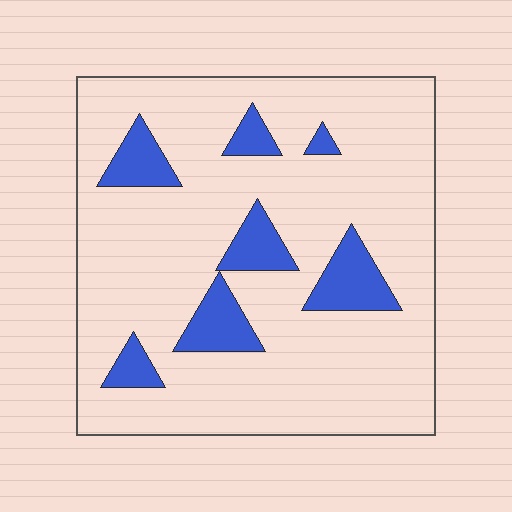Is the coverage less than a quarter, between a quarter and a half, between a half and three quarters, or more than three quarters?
Less than a quarter.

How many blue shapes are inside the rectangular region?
7.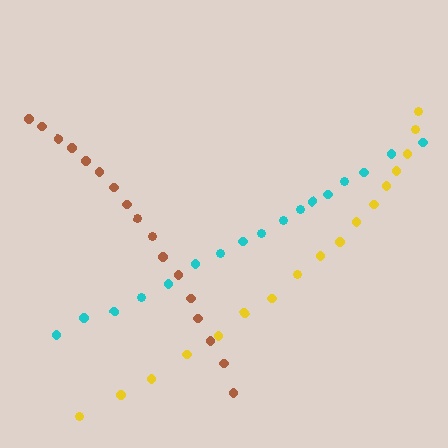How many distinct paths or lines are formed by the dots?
There are 3 distinct paths.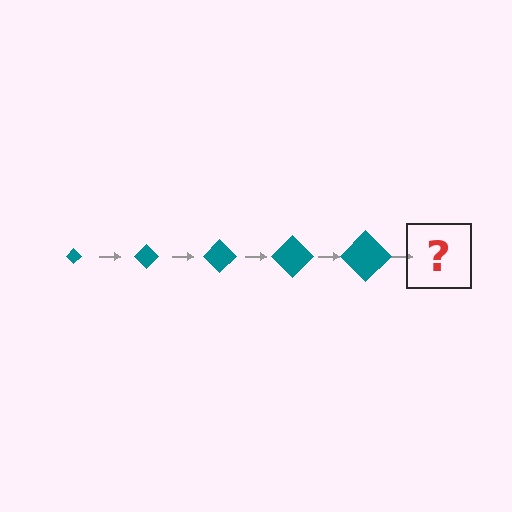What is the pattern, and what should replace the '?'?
The pattern is that the diamond gets progressively larger each step. The '?' should be a teal diamond, larger than the previous one.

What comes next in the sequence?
The next element should be a teal diamond, larger than the previous one.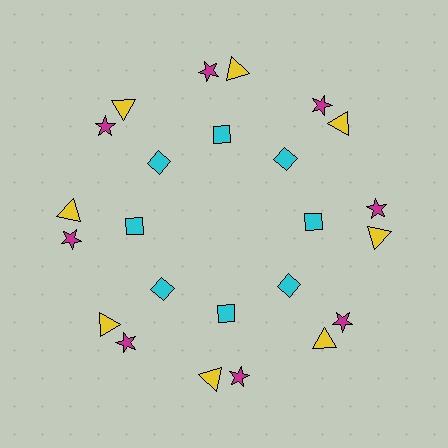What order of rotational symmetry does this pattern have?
This pattern has 8-fold rotational symmetry.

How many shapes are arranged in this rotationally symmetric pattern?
There are 24 shapes, arranged in 8 groups of 3.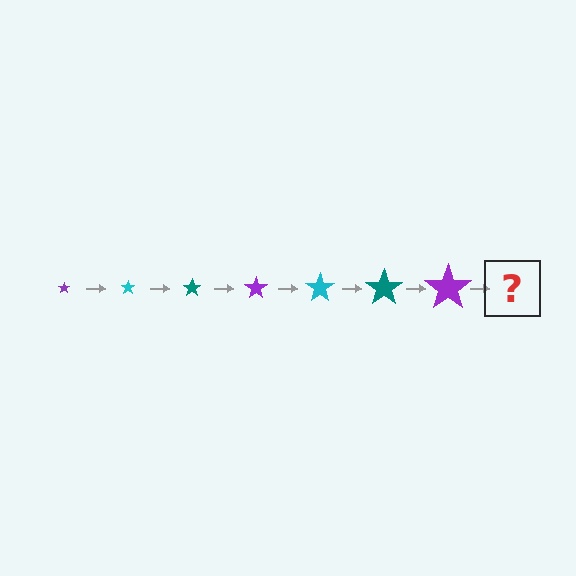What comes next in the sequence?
The next element should be a cyan star, larger than the previous one.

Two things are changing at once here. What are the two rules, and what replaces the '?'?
The two rules are that the star grows larger each step and the color cycles through purple, cyan, and teal. The '?' should be a cyan star, larger than the previous one.